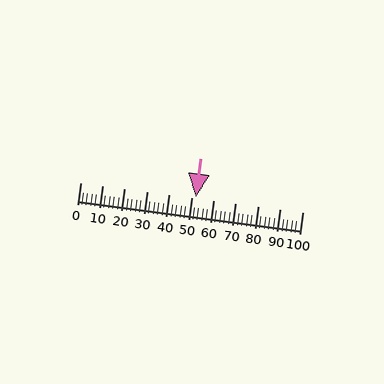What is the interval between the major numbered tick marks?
The major tick marks are spaced 10 units apart.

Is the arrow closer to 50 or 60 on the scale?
The arrow is closer to 50.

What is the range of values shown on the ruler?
The ruler shows values from 0 to 100.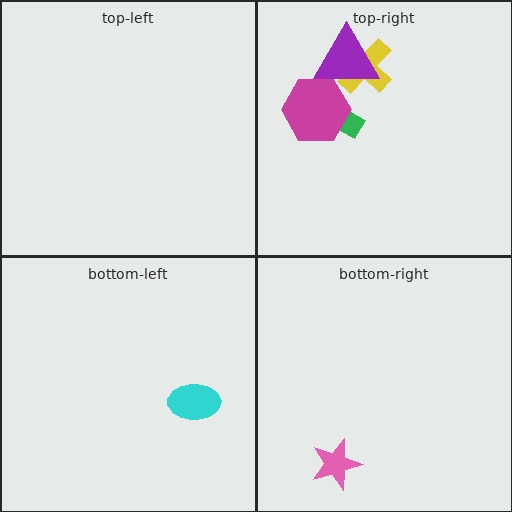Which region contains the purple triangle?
The top-right region.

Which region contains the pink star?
The bottom-right region.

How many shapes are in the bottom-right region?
1.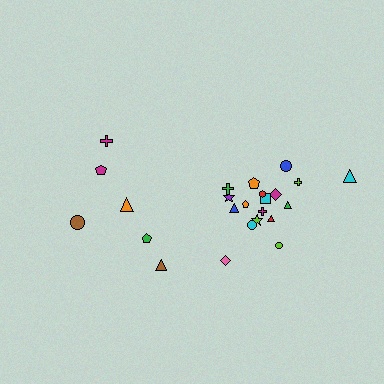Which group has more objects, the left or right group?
The right group.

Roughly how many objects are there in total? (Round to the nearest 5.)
Roughly 25 objects in total.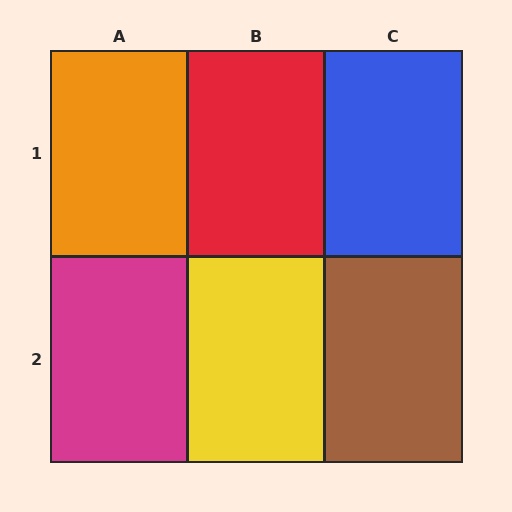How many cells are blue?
1 cell is blue.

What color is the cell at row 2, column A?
Magenta.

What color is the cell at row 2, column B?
Yellow.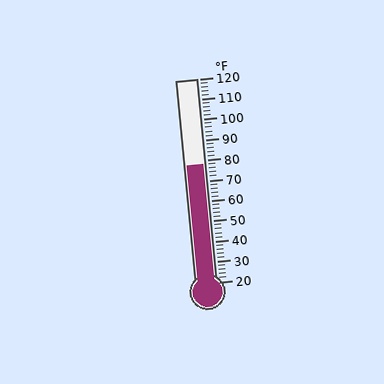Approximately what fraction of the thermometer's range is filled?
The thermometer is filled to approximately 60% of its range.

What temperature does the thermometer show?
The thermometer shows approximately 78°F.